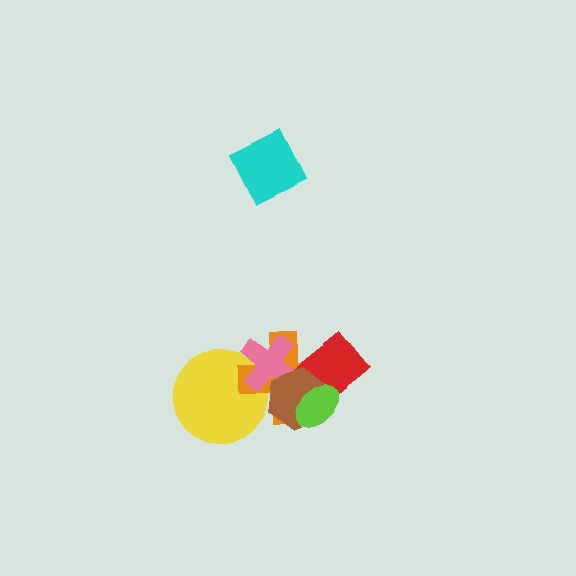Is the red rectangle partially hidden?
Yes, it is partially covered by another shape.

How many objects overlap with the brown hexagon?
4 objects overlap with the brown hexagon.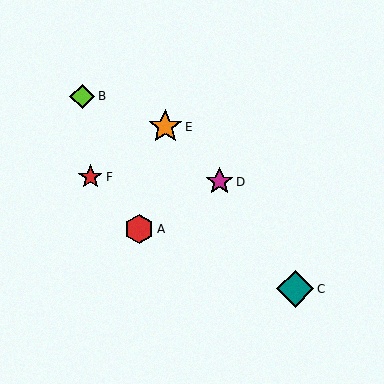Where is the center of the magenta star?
The center of the magenta star is at (219, 182).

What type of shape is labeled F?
Shape F is a red star.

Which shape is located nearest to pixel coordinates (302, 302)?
The teal diamond (labeled C) at (295, 289) is nearest to that location.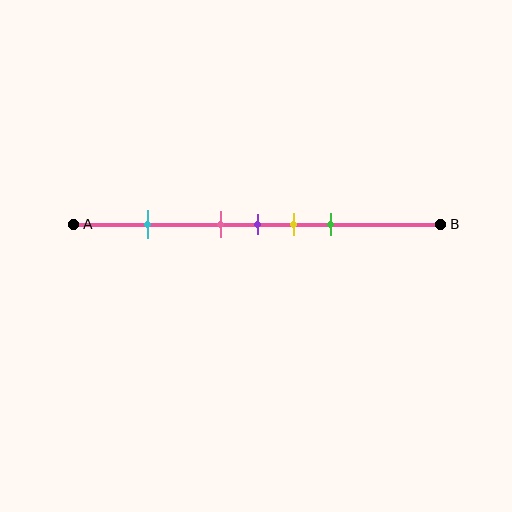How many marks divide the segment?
There are 5 marks dividing the segment.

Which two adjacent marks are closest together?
The pink and purple marks are the closest adjacent pair.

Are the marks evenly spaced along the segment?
No, the marks are not evenly spaced.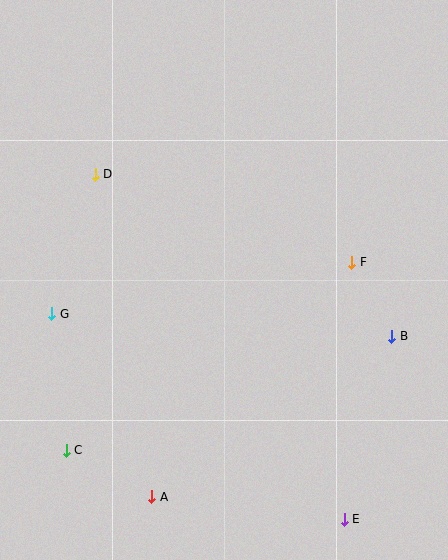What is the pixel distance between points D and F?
The distance between D and F is 272 pixels.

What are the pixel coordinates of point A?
Point A is at (152, 497).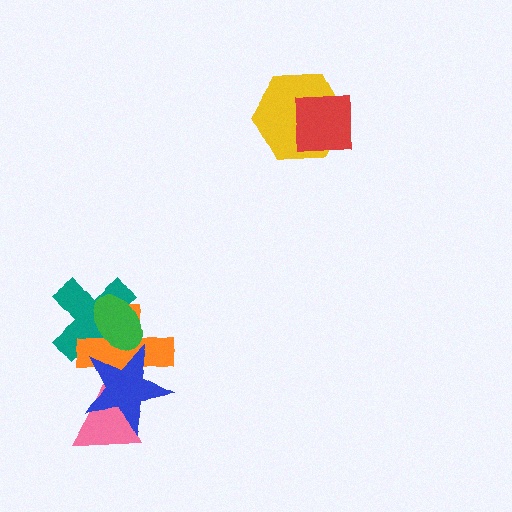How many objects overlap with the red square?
1 object overlaps with the red square.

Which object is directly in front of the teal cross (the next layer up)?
The orange cross is directly in front of the teal cross.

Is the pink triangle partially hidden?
Yes, it is partially covered by another shape.